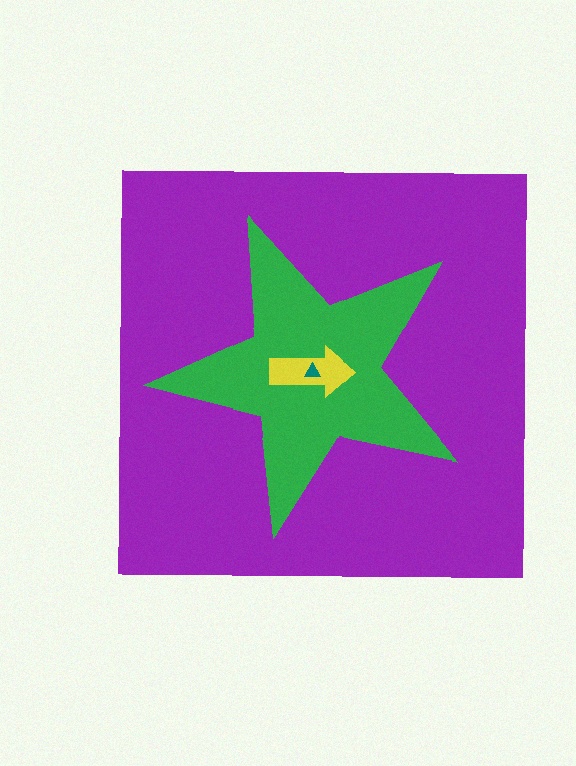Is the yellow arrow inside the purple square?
Yes.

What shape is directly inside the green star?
The yellow arrow.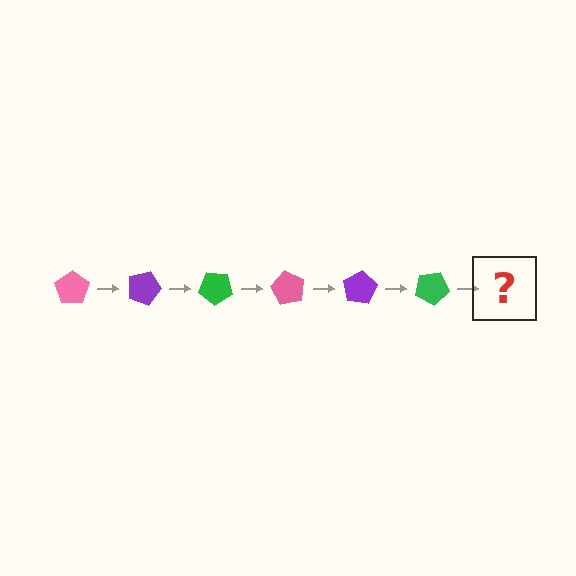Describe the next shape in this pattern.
It should be a pink pentagon, rotated 120 degrees from the start.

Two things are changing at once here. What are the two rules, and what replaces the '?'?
The two rules are that it rotates 20 degrees each step and the color cycles through pink, purple, and green. The '?' should be a pink pentagon, rotated 120 degrees from the start.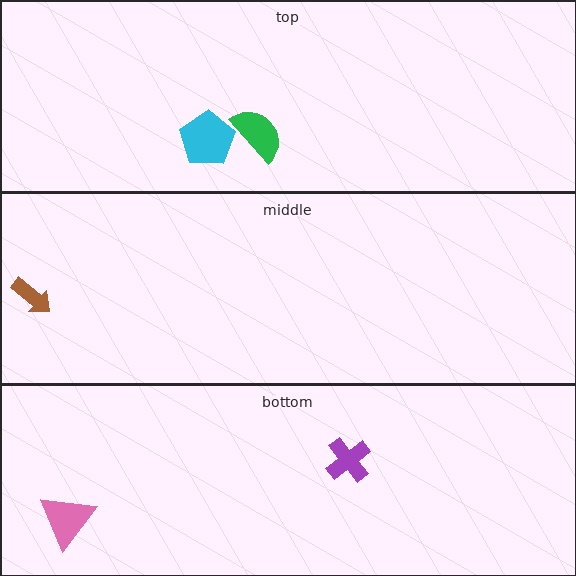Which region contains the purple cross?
The bottom region.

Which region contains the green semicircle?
The top region.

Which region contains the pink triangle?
The bottom region.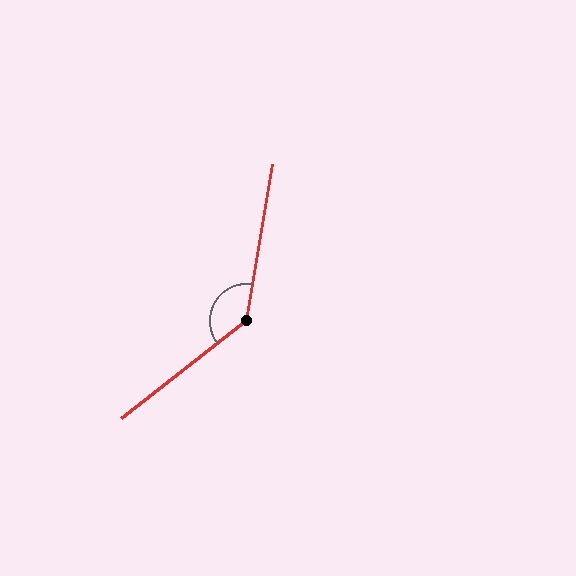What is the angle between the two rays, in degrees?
Approximately 137 degrees.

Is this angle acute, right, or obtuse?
It is obtuse.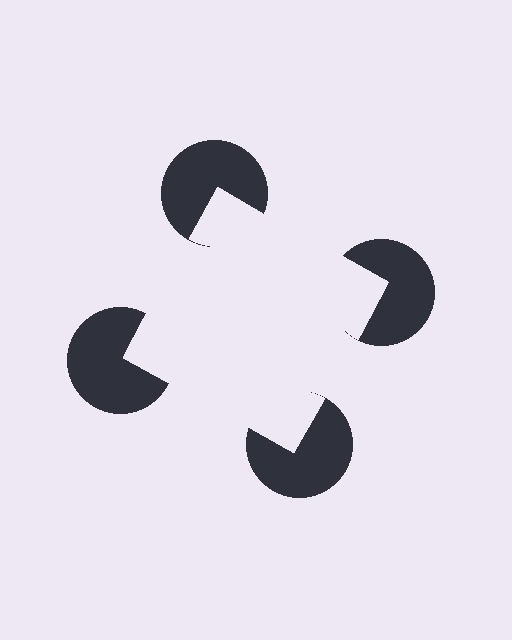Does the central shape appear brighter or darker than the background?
It typically appears slightly brighter than the background, even though no actual brightness change is drawn.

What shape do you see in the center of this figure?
An illusory square — its edges are inferred from the aligned wedge cuts in the pac-man discs, not physically drawn.